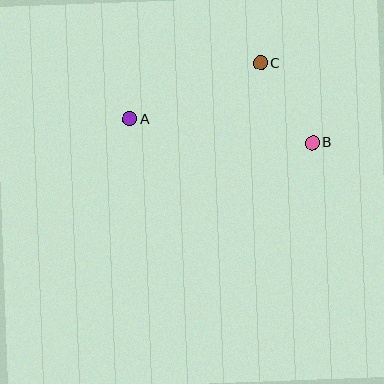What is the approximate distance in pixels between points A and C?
The distance between A and C is approximately 142 pixels.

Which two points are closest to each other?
Points B and C are closest to each other.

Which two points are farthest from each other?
Points A and B are farthest from each other.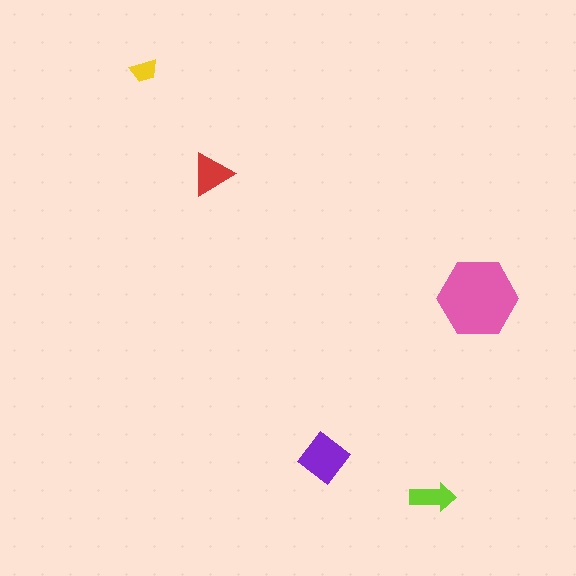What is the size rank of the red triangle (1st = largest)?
3rd.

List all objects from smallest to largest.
The yellow trapezoid, the lime arrow, the red triangle, the purple diamond, the pink hexagon.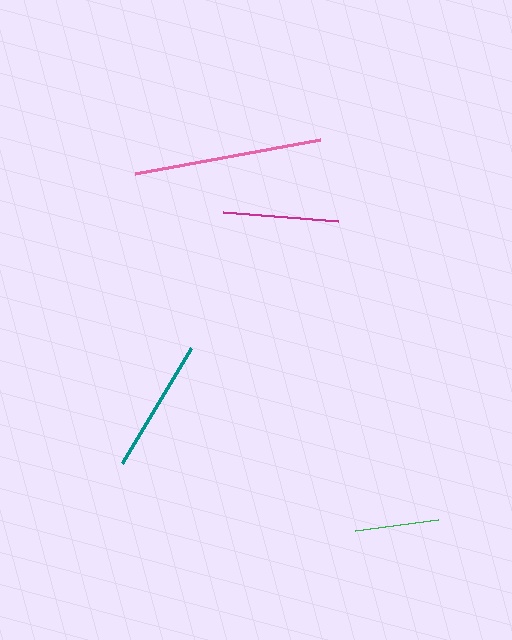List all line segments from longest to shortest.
From longest to shortest: pink, teal, magenta, green.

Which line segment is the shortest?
The green line is the shortest at approximately 84 pixels.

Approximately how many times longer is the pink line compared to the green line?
The pink line is approximately 2.3 times the length of the green line.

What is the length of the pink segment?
The pink segment is approximately 189 pixels long.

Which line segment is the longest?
The pink line is the longest at approximately 189 pixels.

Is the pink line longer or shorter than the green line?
The pink line is longer than the green line.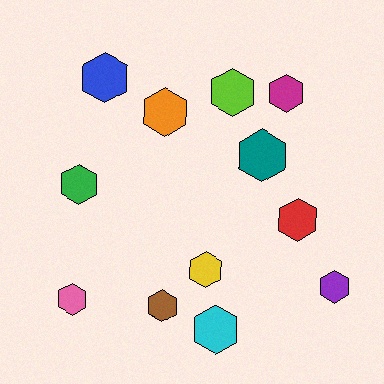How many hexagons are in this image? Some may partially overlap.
There are 12 hexagons.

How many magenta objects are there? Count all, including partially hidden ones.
There is 1 magenta object.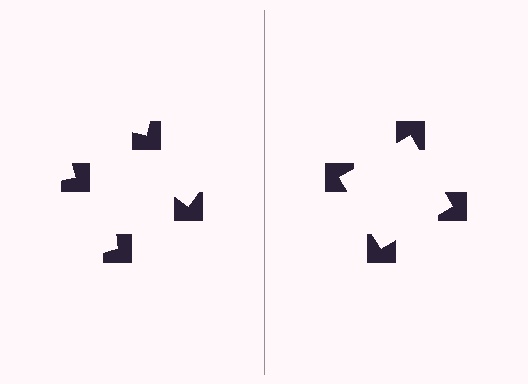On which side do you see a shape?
An illusory square appears on the right side. On the left side the wedge cuts are rotated, so no coherent shape forms.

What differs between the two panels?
The notched squares are positioned identically on both sides; only the wedge orientations differ. On the right they align to a square; on the left they are misaligned.